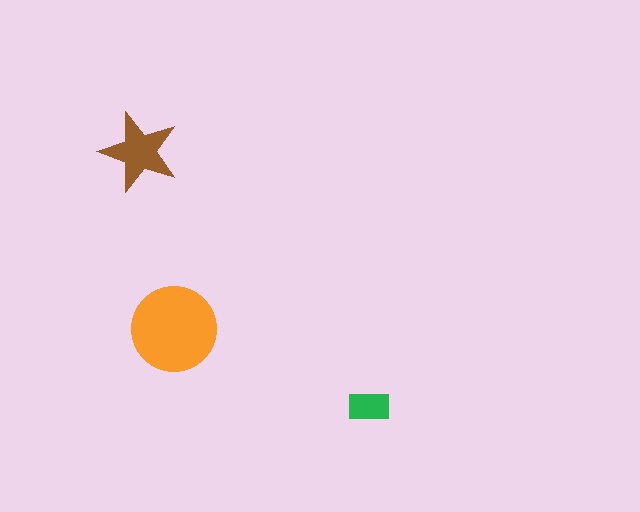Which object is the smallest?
The green rectangle.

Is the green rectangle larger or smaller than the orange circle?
Smaller.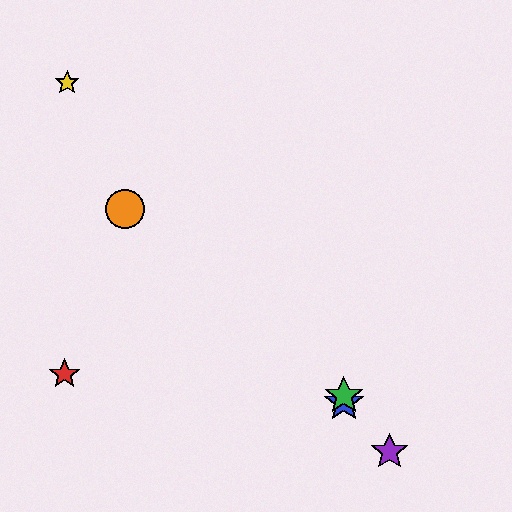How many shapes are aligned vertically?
2 shapes (the blue star, the green star) are aligned vertically.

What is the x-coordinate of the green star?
The green star is at x≈344.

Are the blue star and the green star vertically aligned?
Yes, both are at x≈344.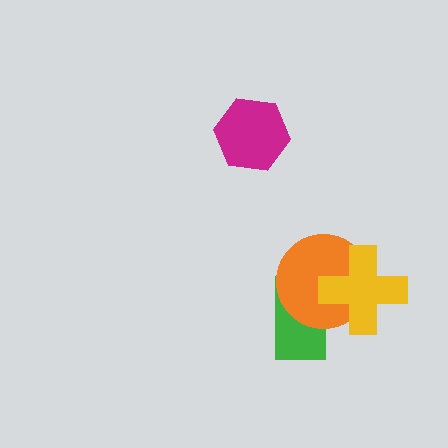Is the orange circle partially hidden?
Yes, it is partially covered by another shape.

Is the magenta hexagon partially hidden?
No, no other shape covers it.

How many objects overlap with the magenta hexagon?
0 objects overlap with the magenta hexagon.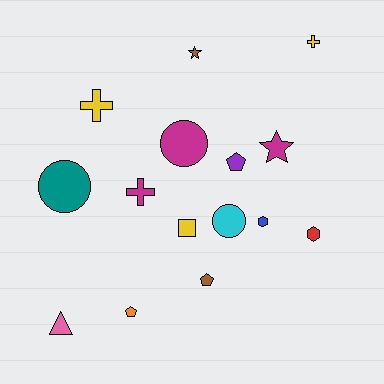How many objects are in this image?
There are 15 objects.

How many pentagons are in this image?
There are 3 pentagons.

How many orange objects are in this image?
There is 1 orange object.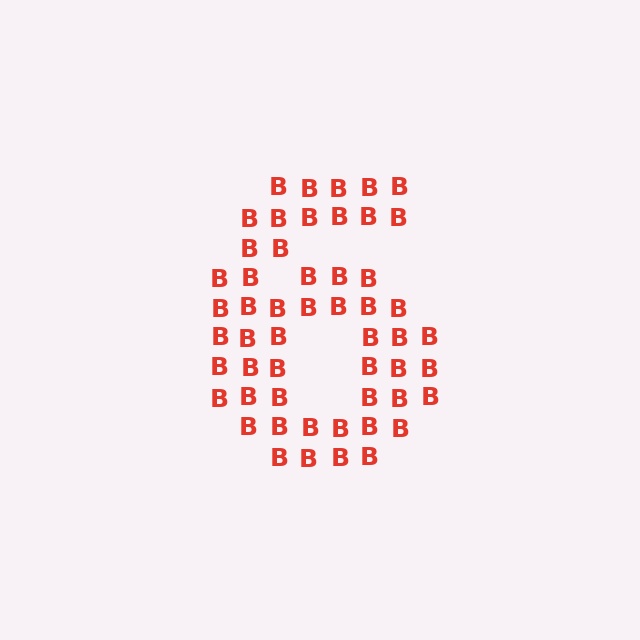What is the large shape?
The large shape is the digit 6.